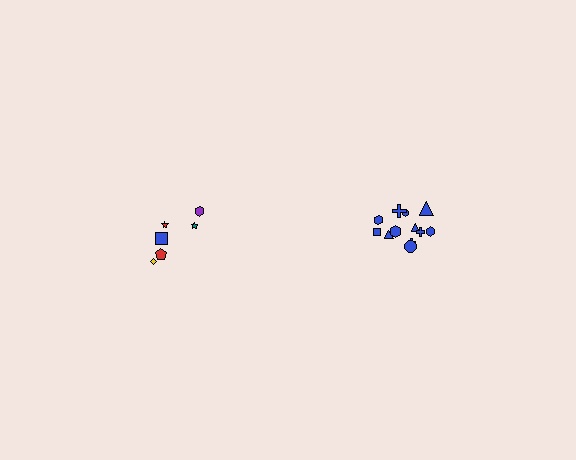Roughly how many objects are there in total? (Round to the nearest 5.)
Roughly 20 objects in total.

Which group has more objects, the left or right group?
The right group.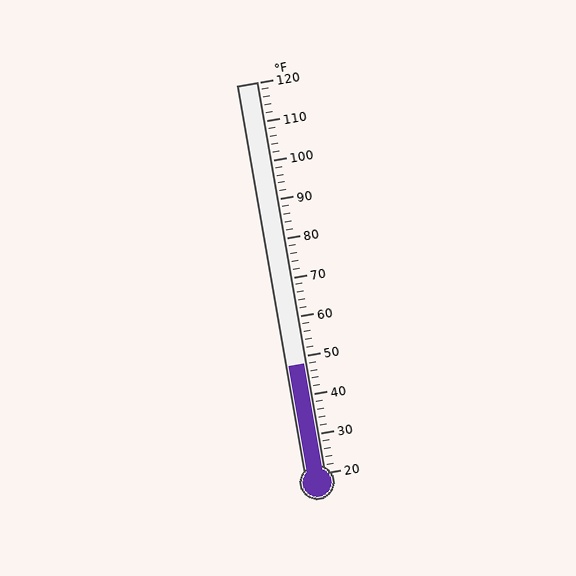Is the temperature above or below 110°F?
The temperature is below 110°F.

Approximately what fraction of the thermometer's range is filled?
The thermometer is filled to approximately 30% of its range.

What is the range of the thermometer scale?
The thermometer scale ranges from 20°F to 120°F.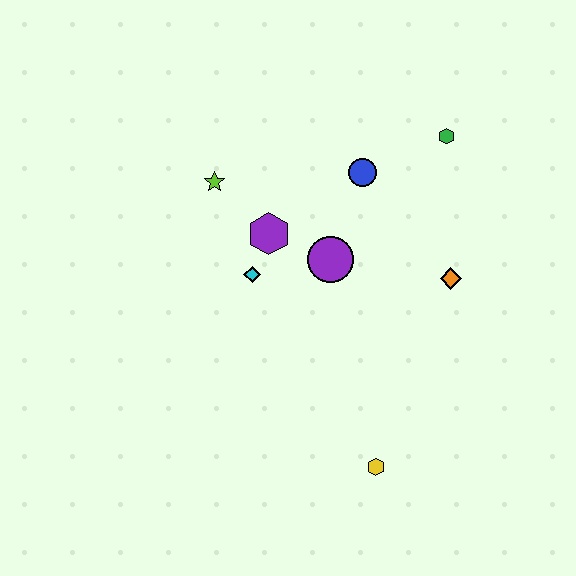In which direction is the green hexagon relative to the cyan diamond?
The green hexagon is to the right of the cyan diamond.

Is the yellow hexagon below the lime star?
Yes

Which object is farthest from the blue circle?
The yellow hexagon is farthest from the blue circle.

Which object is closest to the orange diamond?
The purple circle is closest to the orange diamond.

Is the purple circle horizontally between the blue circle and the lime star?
Yes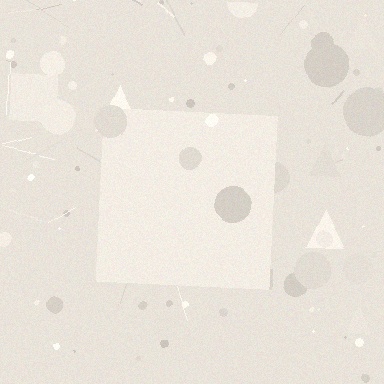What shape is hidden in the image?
A square is hidden in the image.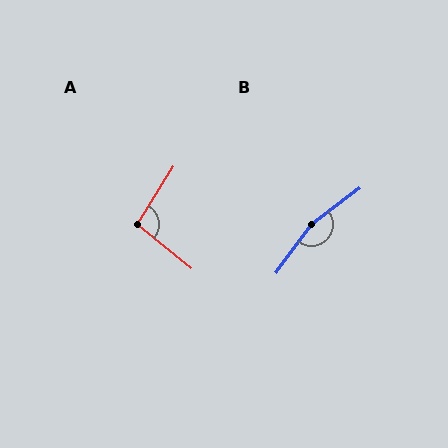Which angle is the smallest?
A, at approximately 97 degrees.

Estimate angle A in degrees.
Approximately 97 degrees.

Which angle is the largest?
B, at approximately 163 degrees.